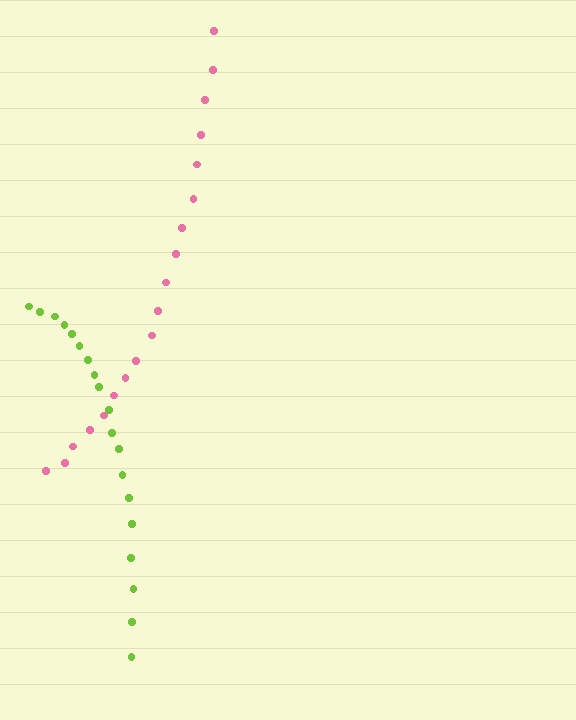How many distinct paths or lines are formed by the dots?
There are 2 distinct paths.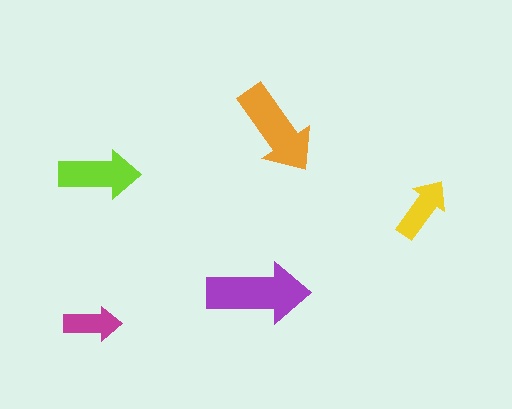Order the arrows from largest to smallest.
the purple one, the orange one, the lime one, the yellow one, the magenta one.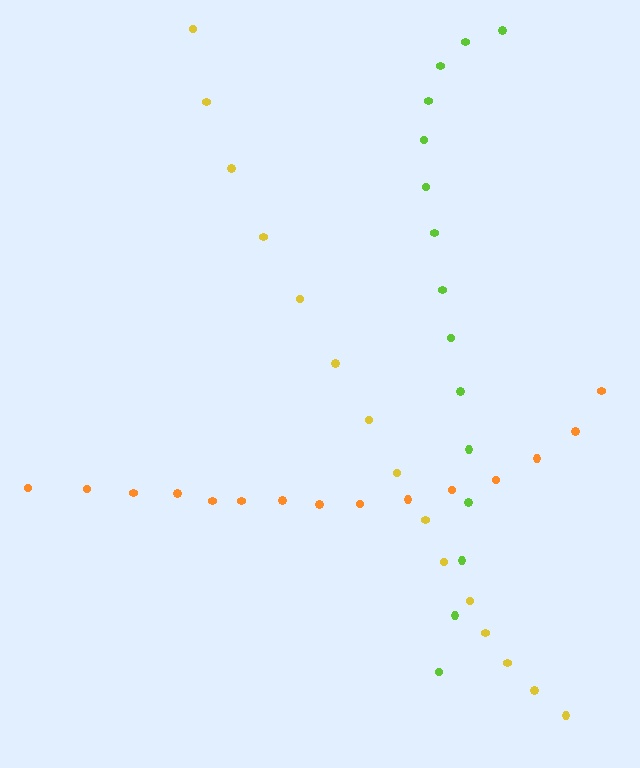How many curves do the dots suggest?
There are 3 distinct paths.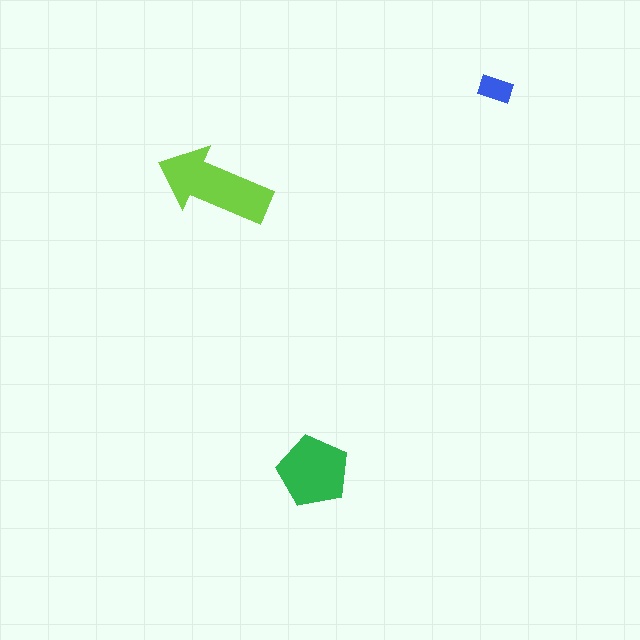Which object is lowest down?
The green pentagon is bottommost.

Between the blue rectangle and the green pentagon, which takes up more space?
The green pentagon.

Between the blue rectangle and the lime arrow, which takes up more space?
The lime arrow.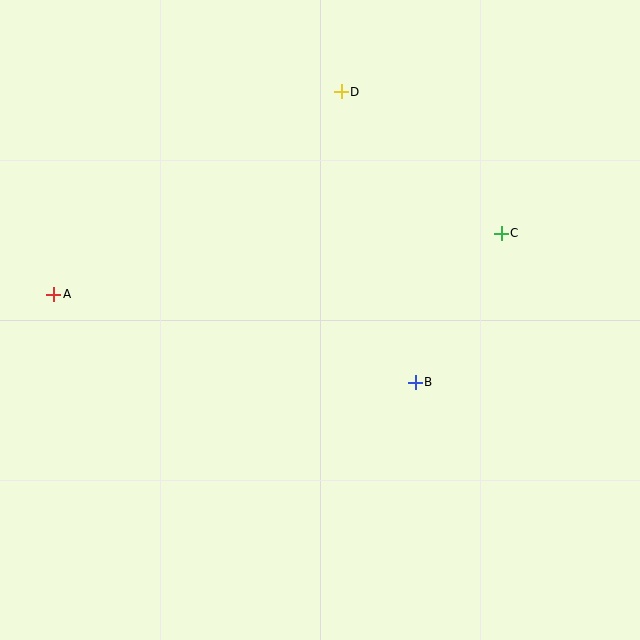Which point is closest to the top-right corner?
Point C is closest to the top-right corner.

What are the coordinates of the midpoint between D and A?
The midpoint between D and A is at (197, 193).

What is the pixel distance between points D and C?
The distance between D and C is 213 pixels.